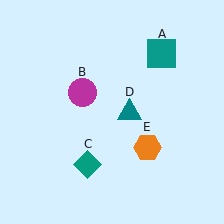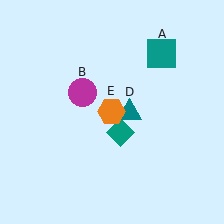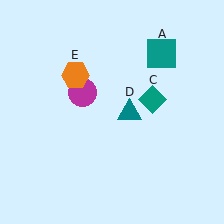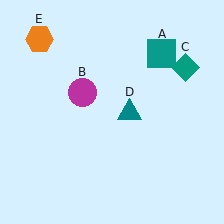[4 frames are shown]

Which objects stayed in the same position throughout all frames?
Teal square (object A) and magenta circle (object B) and teal triangle (object D) remained stationary.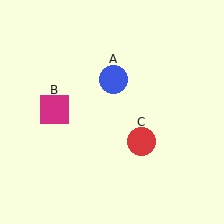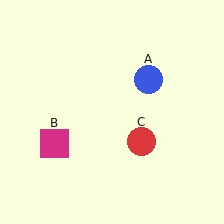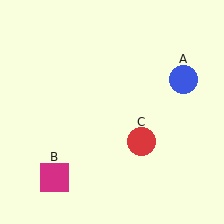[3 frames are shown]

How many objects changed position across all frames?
2 objects changed position: blue circle (object A), magenta square (object B).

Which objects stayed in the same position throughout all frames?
Red circle (object C) remained stationary.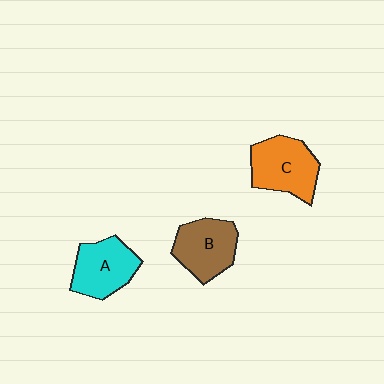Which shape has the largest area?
Shape C (orange).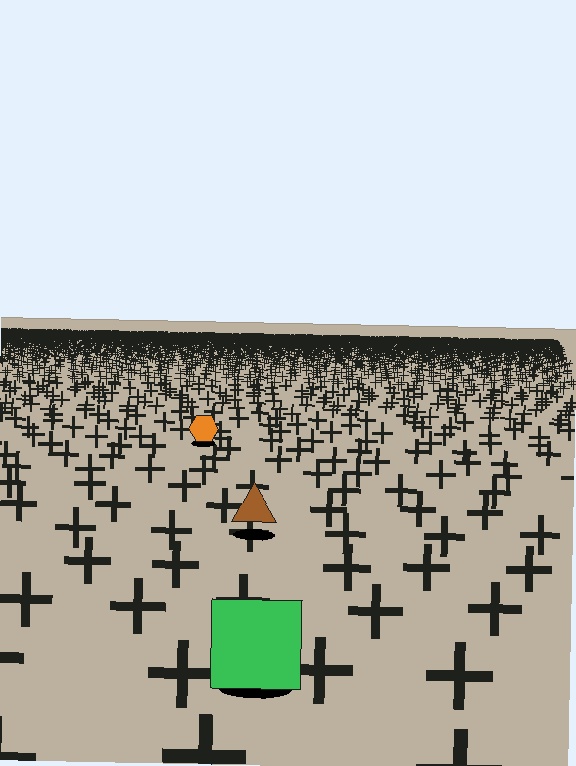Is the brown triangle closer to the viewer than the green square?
No. The green square is closer — you can tell from the texture gradient: the ground texture is coarser near it.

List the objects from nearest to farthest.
From nearest to farthest: the green square, the brown triangle, the orange hexagon.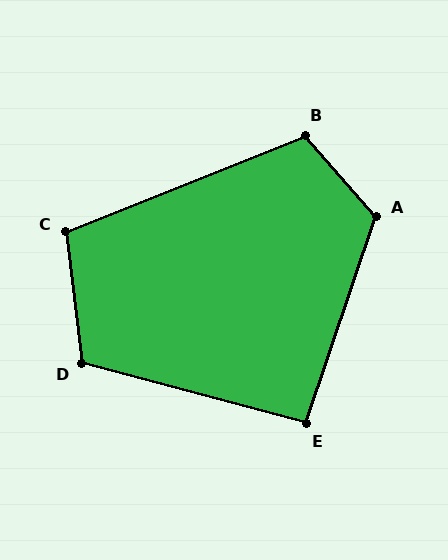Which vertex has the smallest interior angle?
E, at approximately 94 degrees.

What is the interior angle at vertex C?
Approximately 105 degrees (obtuse).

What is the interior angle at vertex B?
Approximately 110 degrees (obtuse).